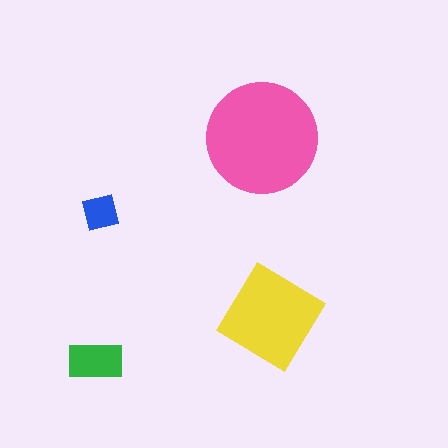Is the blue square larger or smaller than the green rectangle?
Smaller.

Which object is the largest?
The pink circle.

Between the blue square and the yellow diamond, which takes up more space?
The yellow diamond.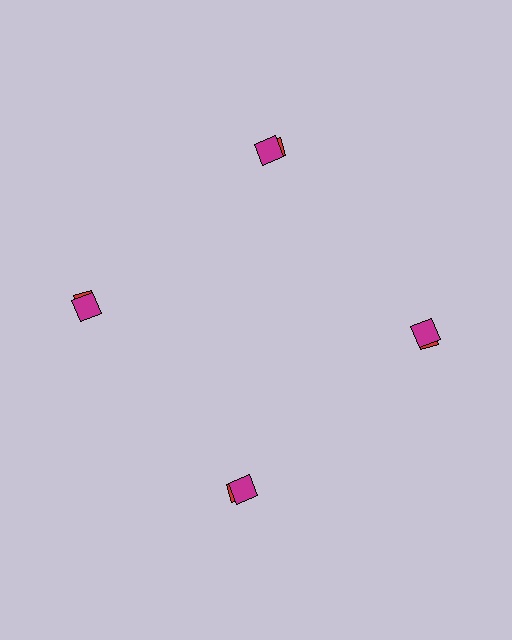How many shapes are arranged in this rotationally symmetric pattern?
There are 8 shapes, arranged in 4 groups of 2.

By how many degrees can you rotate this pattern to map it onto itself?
The pattern maps onto itself every 90 degrees of rotation.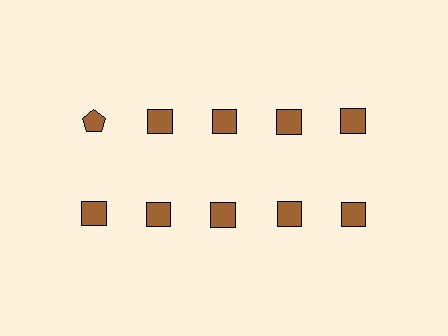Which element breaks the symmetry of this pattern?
The brown pentagon in the top row, leftmost column breaks the symmetry. All other shapes are brown squares.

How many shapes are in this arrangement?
There are 10 shapes arranged in a grid pattern.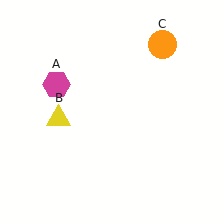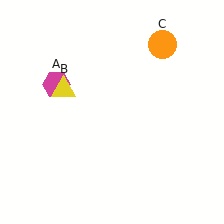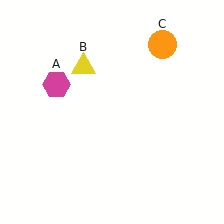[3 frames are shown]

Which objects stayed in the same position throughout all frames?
Magenta hexagon (object A) and orange circle (object C) remained stationary.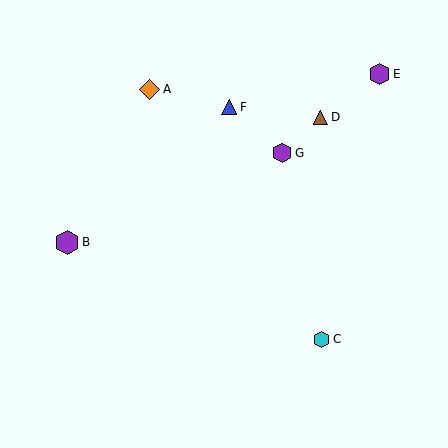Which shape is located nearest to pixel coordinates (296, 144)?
The purple hexagon (labeled G) at (282, 153) is nearest to that location.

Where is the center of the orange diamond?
The center of the orange diamond is at (149, 89).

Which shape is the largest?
The purple hexagon (labeled B) is the largest.